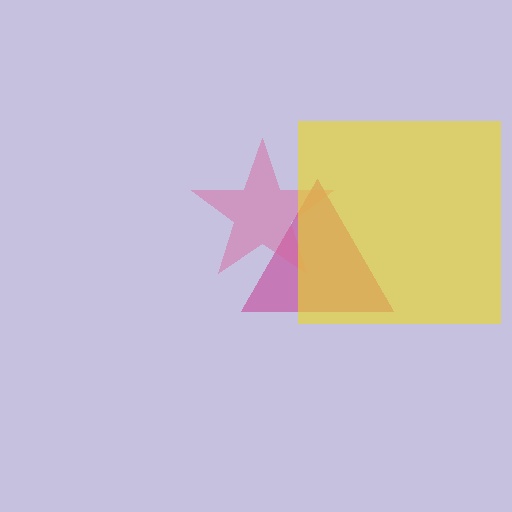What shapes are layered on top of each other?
The layered shapes are: a magenta triangle, a pink star, a yellow square.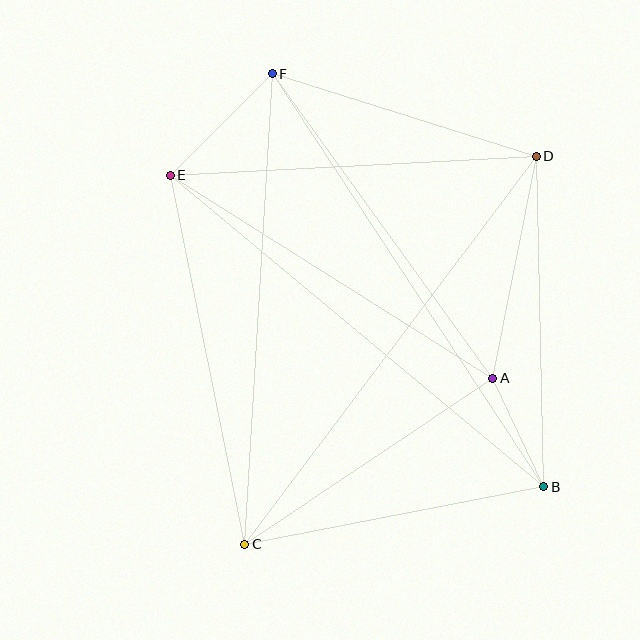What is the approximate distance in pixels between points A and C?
The distance between A and C is approximately 298 pixels.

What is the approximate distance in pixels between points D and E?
The distance between D and E is approximately 367 pixels.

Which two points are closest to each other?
Points A and B are closest to each other.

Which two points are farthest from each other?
Points B and F are farthest from each other.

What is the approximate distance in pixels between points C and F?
The distance between C and F is approximately 471 pixels.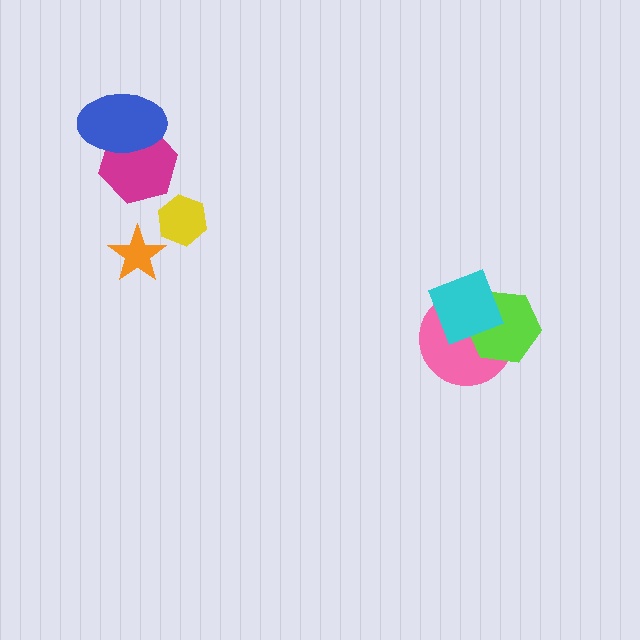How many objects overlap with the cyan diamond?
2 objects overlap with the cyan diamond.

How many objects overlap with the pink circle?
2 objects overlap with the pink circle.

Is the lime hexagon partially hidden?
Yes, it is partially covered by another shape.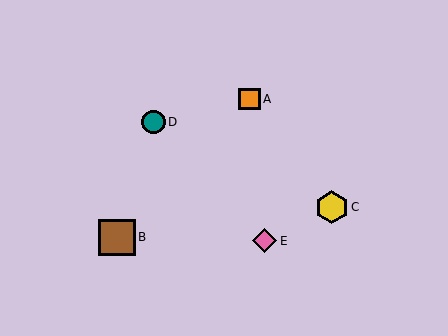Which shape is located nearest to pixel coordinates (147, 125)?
The teal circle (labeled D) at (153, 122) is nearest to that location.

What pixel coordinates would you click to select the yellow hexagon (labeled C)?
Click at (332, 207) to select the yellow hexagon C.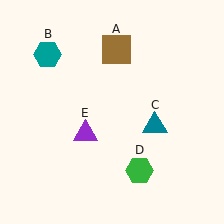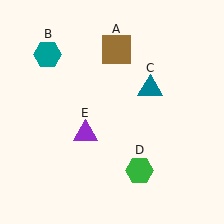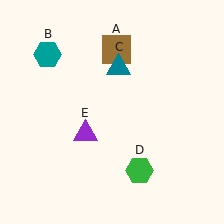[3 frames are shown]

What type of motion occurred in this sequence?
The teal triangle (object C) rotated counterclockwise around the center of the scene.